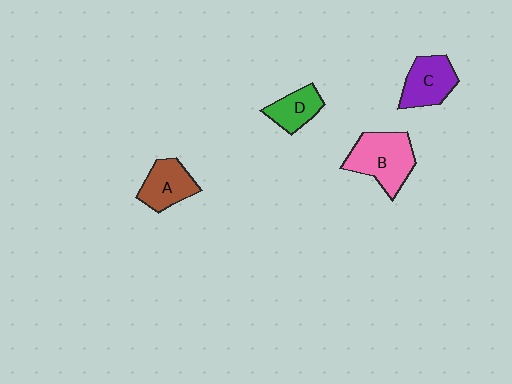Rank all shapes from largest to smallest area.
From largest to smallest: B (pink), C (purple), A (brown), D (green).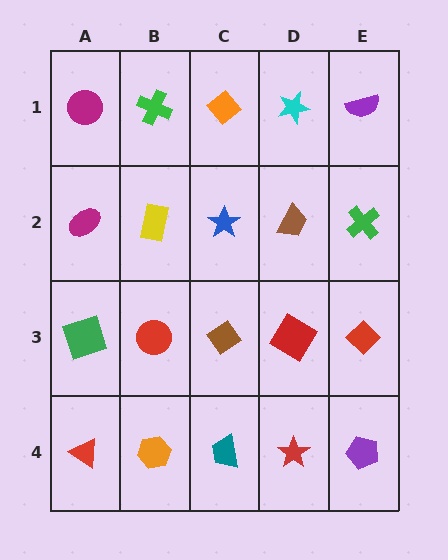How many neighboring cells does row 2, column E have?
3.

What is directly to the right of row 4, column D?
A purple pentagon.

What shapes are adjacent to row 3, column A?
A magenta ellipse (row 2, column A), a red triangle (row 4, column A), a red circle (row 3, column B).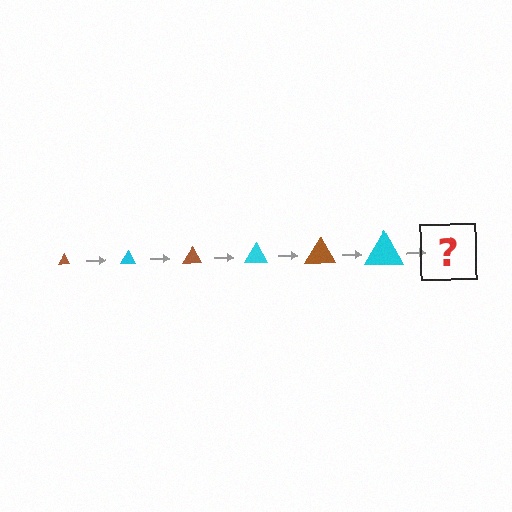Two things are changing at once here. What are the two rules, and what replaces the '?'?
The two rules are that the triangle grows larger each step and the color cycles through brown and cyan. The '?' should be a brown triangle, larger than the previous one.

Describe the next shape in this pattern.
It should be a brown triangle, larger than the previous one.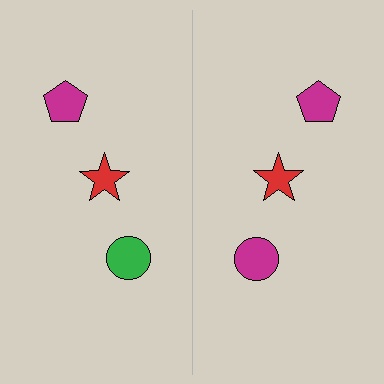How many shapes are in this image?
There are 6 shapes in this image.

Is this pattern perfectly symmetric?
No, the pattern is not perfectly symmetric. The magenta circle on the right side breaks the symmetry — its mirror counterpart is green.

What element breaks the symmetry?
The magenta circle on the right side breaks the symmetry — its mirror counterpart is green.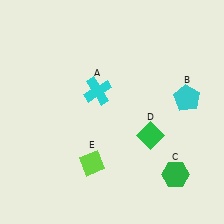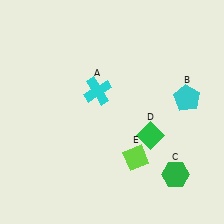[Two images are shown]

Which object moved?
The lime diamond (E) moved right.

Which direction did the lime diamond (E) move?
The lime diamond (E) moved right.